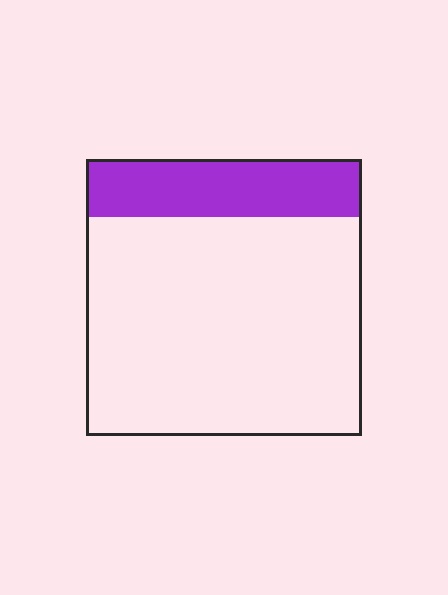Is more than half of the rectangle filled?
No.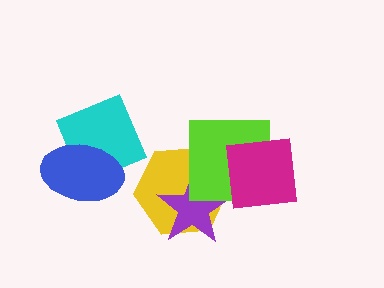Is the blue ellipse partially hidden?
No, no other shape covers it.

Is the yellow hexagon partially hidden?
Yes, it is partially covered by another shape.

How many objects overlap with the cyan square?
1 object overlaps with the cyan square.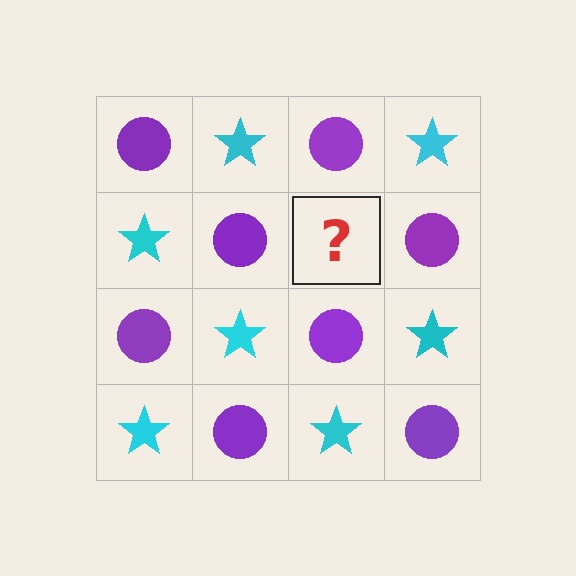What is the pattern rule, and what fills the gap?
The rule is that it alternates purple circle and cyan star in a checkerboard pattern. The gap should be filled with a cyan star.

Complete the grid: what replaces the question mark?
The question mark should be replaced with a cyan star.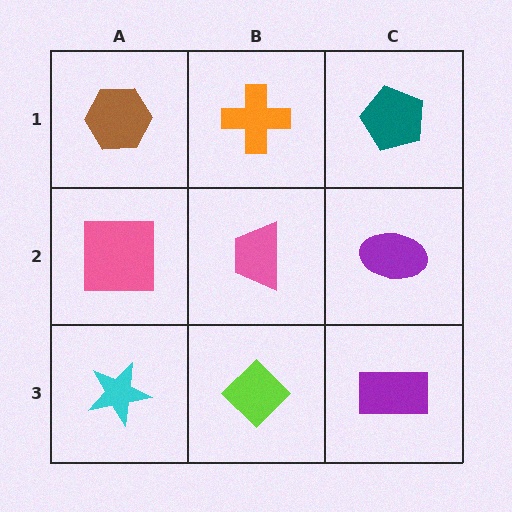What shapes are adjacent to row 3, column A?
A pink square (row 2, column A), a lime diamond (row 3, column B).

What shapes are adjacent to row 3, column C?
A purple ellipse (row 2, column C), a lime diamond (row 3, column B).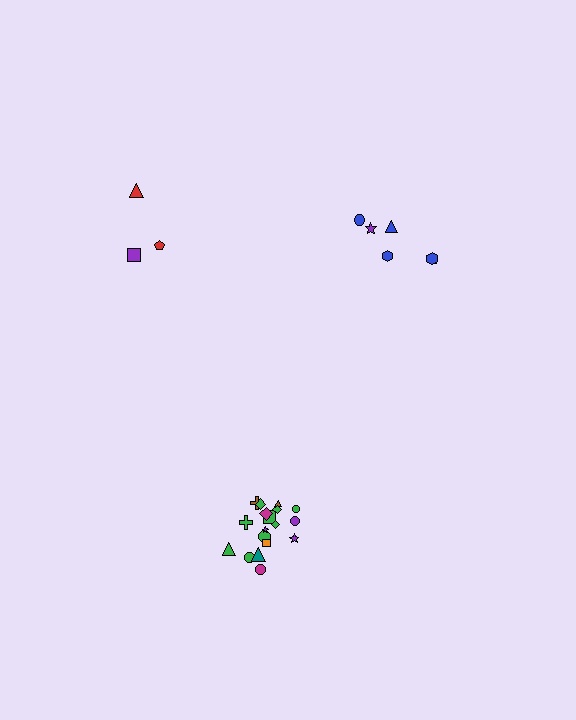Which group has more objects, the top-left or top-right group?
The top-right group.